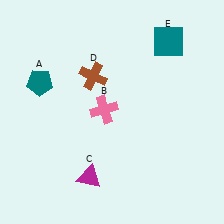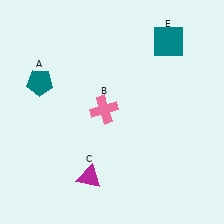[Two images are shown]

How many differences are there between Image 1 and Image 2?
There is 1 difference between the two images.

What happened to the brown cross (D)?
The brown cross (D) was removed in Image 2. It was in the top-left area of Image 1.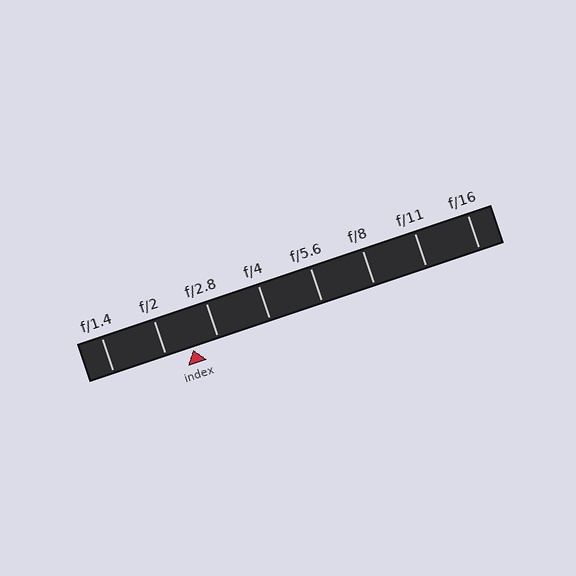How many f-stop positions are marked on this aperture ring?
There are 8 f-stop positions marked.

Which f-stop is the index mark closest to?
The index mark is closest to f/2.8.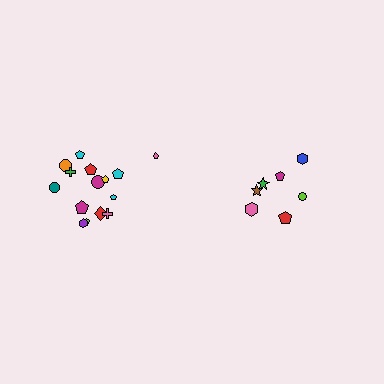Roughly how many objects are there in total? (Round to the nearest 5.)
Roughly 20 objects in total.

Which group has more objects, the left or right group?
The left group.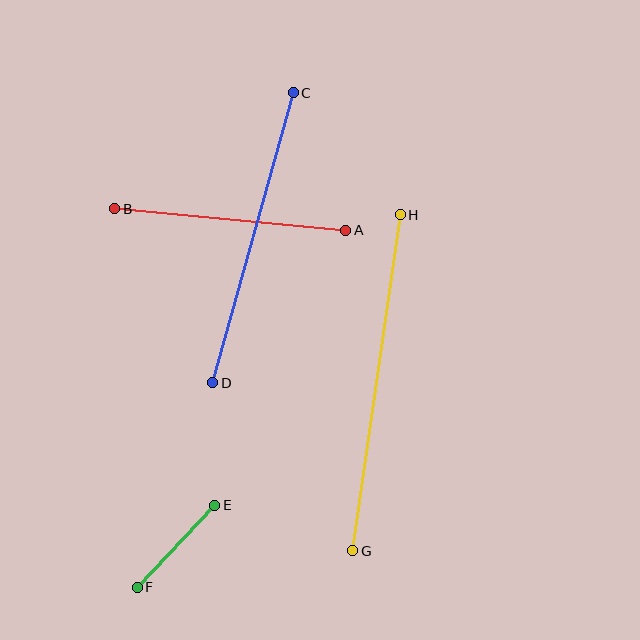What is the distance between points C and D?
The distance is approximately 301 pixels.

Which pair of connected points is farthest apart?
Points G and H are farthest apart.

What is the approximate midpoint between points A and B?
The midpoint is at approximately (230, 219) pixels.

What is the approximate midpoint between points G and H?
The midpoint is at approximately (376, 383) pixels.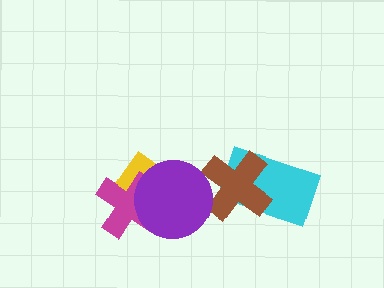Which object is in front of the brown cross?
The purple circle is in front of the brown cross.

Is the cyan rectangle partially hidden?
Yes, it is partially covered by another shape.